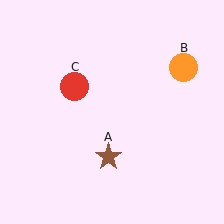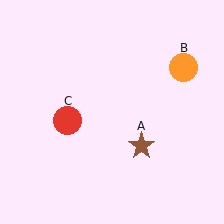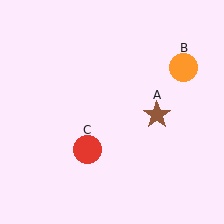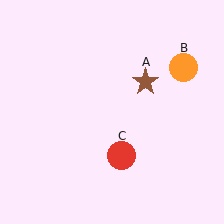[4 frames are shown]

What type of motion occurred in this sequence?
The brown star (object A), red circle (object C) rotated counterclockwise around the center of the scene.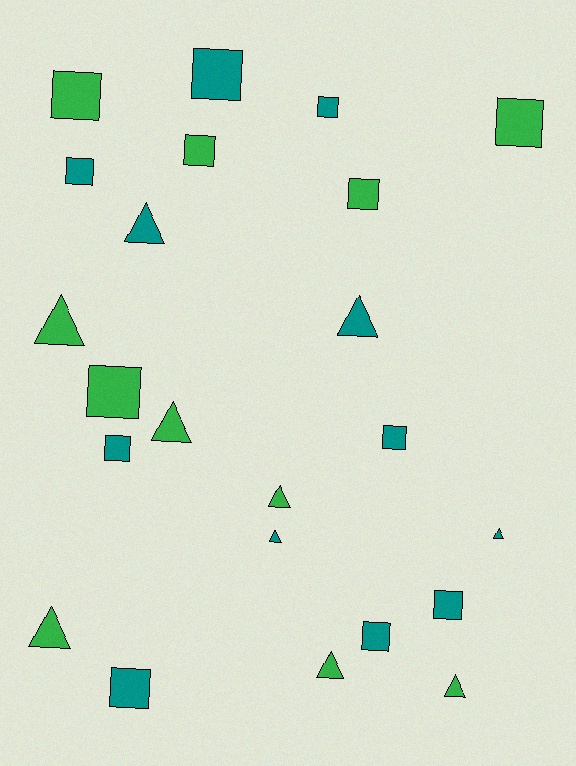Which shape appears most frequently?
Square, with 13 objects.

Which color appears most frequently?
Teal, with 12 objects.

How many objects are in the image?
There are 23 objects.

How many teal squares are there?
There are 8 teal squares.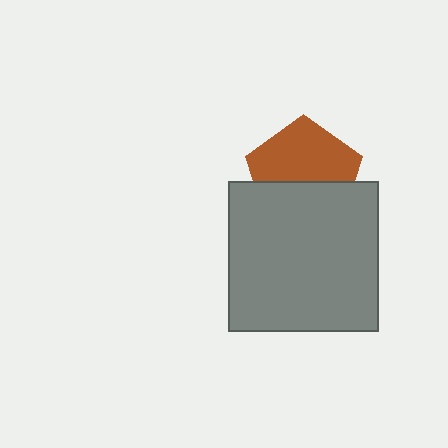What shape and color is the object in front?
The object in front is a gray square.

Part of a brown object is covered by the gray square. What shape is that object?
It is a pentagon.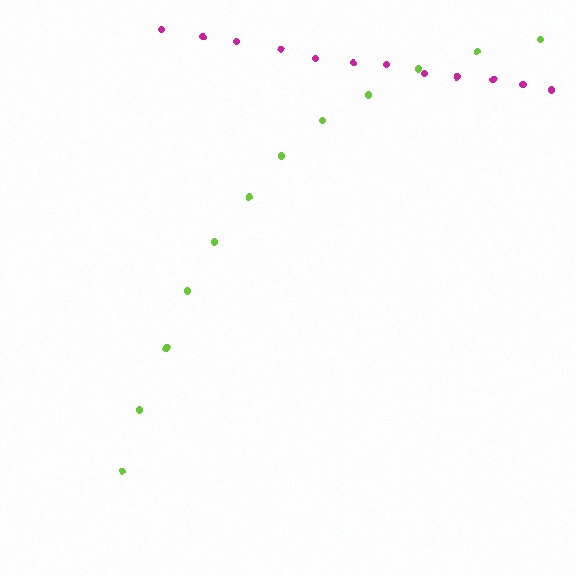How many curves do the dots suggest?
There are 2 distinct paths.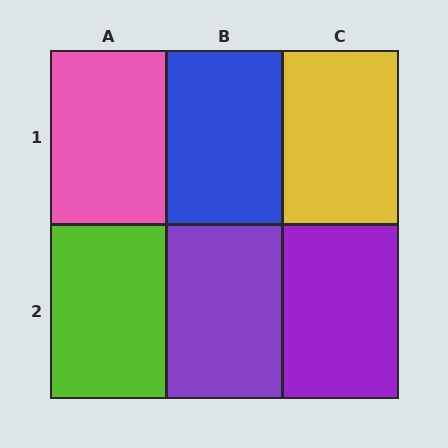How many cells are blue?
1 cell is blue.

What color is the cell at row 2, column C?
Purple.